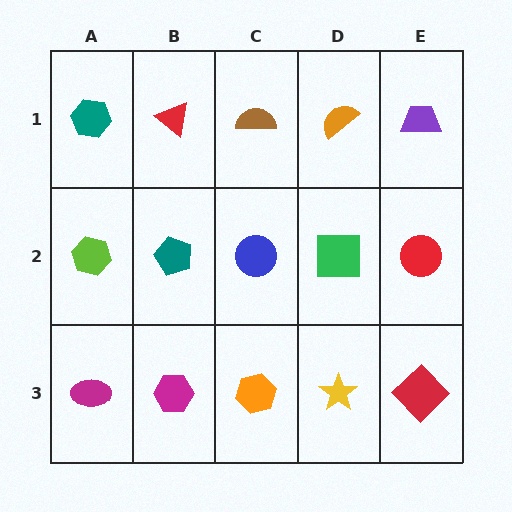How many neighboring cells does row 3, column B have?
3.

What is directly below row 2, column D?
A yellow star.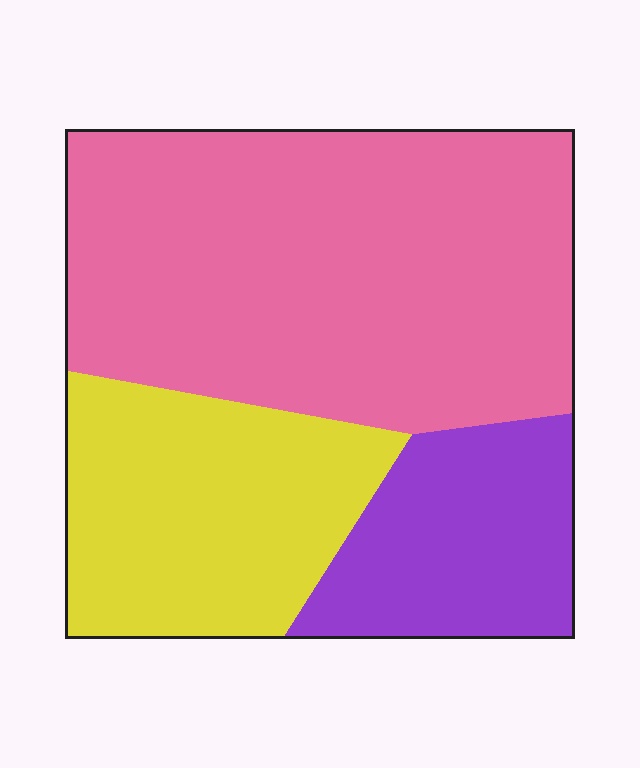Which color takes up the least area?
Purple, at roughly 20%.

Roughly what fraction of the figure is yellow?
Yellow covers 26% of the figure.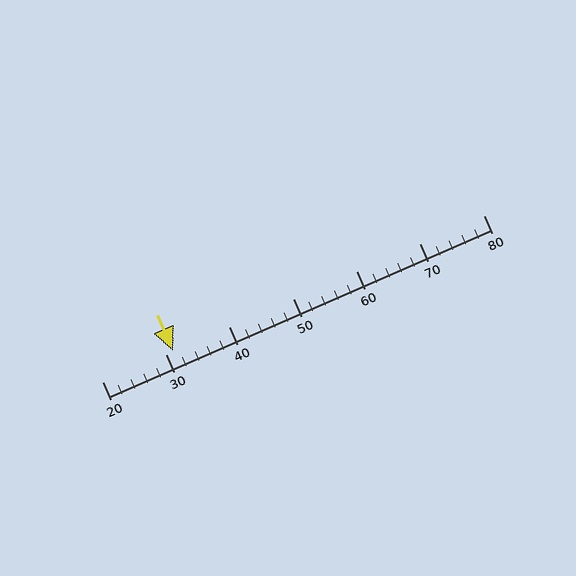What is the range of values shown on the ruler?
The ruler shows values from 20 to 80.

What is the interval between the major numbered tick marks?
The major tick marks are spaced 10 units apart.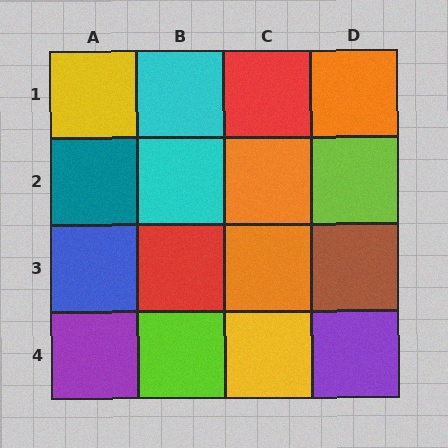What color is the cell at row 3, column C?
Orange.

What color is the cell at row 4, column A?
Purple.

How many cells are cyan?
2 cells are cyan.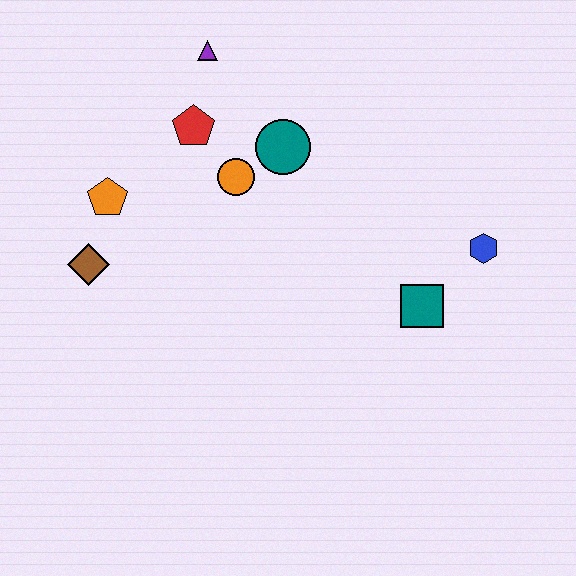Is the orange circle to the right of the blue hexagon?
No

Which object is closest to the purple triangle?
The red pentagon is closest to the purple triangle.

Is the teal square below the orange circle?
Yes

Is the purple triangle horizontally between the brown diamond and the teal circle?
Yes